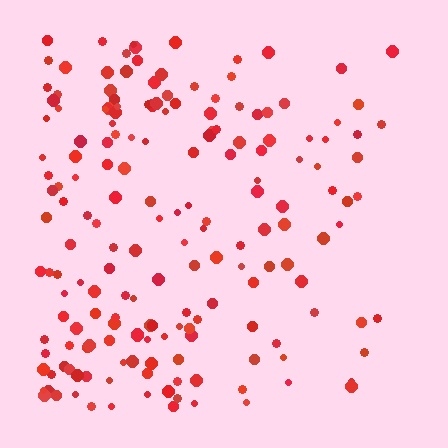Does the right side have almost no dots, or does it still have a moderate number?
Still a moderate number, just noticeably fewer than the left.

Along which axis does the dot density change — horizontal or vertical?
Horizontal.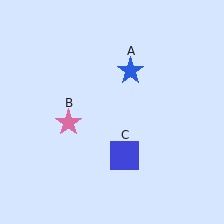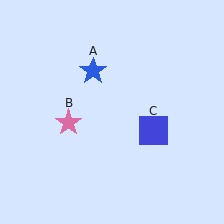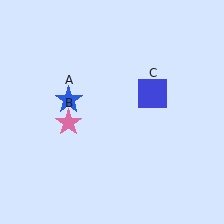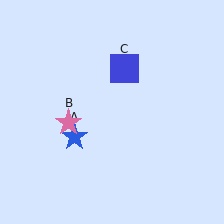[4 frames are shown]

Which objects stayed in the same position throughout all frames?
Pink star (object B) remained stationary.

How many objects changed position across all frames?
2 objects changed position: blue star (object A), blue square (object C).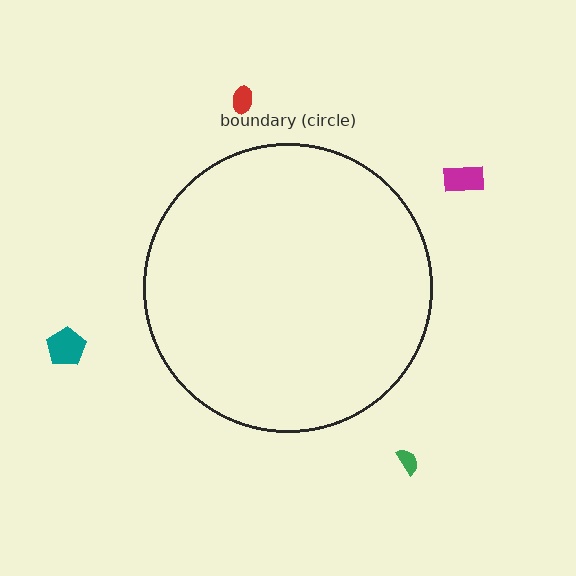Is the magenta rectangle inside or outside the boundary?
Outside.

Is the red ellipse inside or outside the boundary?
Outside.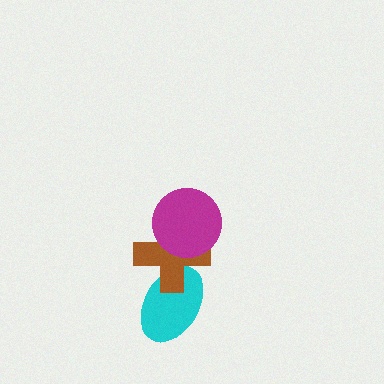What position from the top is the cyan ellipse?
The cyan ellipse is 3rd from the top.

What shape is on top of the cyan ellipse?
The brown cross is on top of the cyan ellipse.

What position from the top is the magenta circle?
The magenta circle is 1st from the top.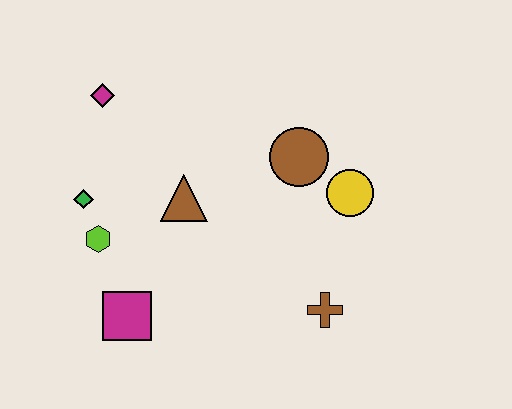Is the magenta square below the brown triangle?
Yes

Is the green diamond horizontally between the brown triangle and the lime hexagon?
No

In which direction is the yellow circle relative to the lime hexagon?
The yellow circle is to the right of the lime hexagon.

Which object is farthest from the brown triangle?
The brown cross is farthest from the brown triangle.